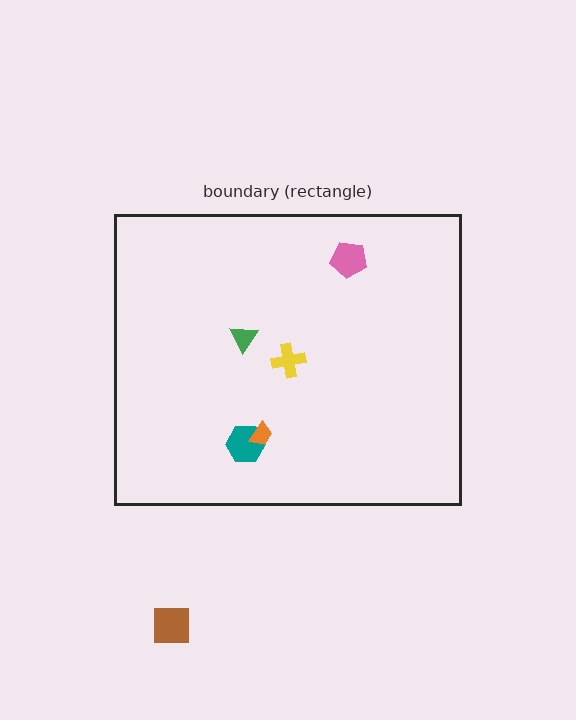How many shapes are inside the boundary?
5 inside, 1 outside.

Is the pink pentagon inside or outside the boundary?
Inside.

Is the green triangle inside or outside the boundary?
Inside.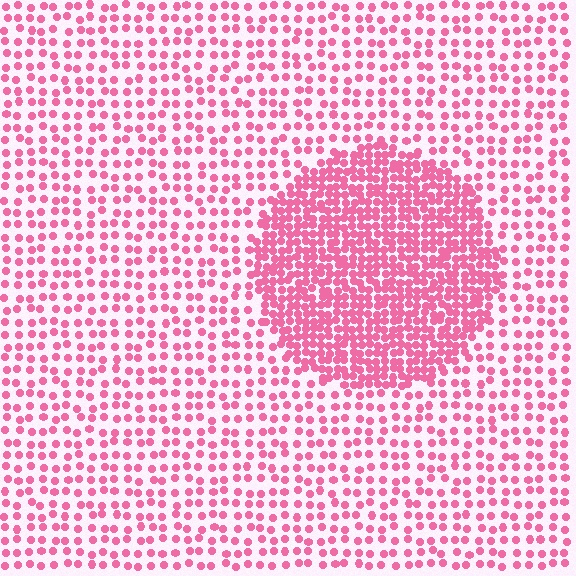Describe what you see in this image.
The image contains small pink elements arranged at two different densities. A circle-shaped region is visible where the elements are more densely packed than the surrounding area.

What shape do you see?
I see a circle.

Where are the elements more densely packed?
The elements are more densely packed inside the circle boundary.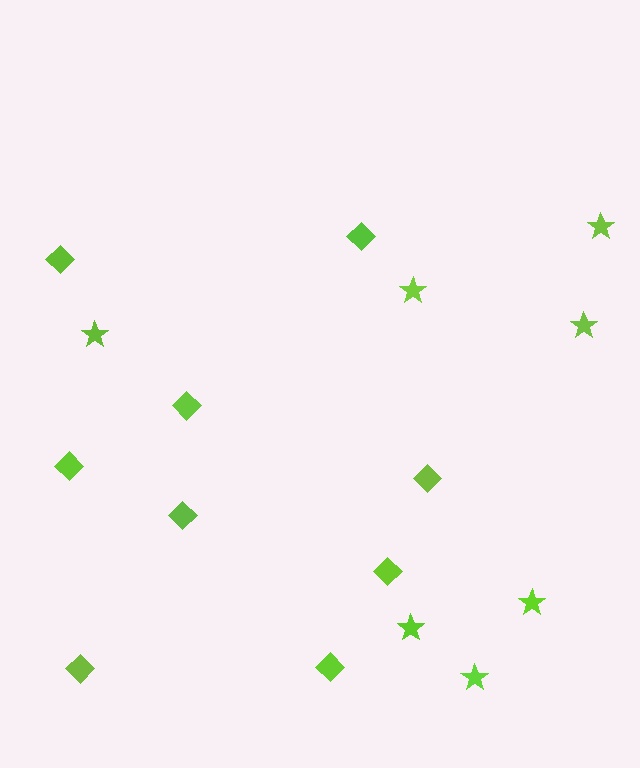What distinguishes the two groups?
There are 2 groups: one group of stars (7) and one group of diamonds (9).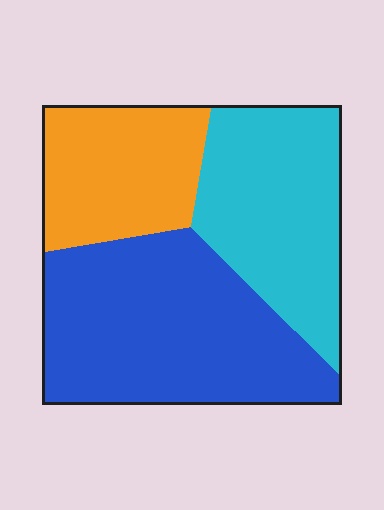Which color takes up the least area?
Orange, at roughly 25%.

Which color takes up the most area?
Blue, at roughly 45%.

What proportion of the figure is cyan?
Cyan covers roughly 30% of the figure.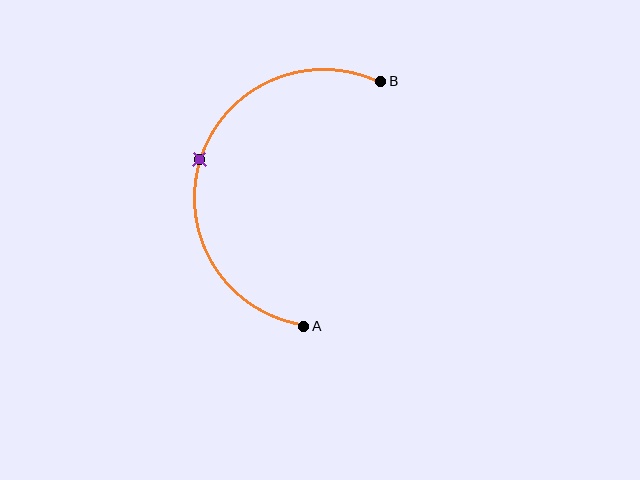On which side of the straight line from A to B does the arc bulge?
The arc bulges to the left of the straight line connecting A and B.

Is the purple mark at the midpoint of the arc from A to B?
Yes. The purple mark lies on the arc at equal arc-length from both A and B — it is the arc midpoint.